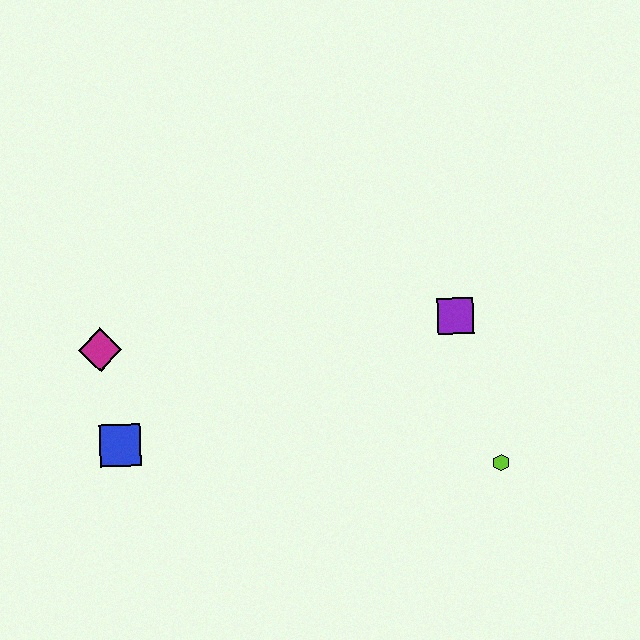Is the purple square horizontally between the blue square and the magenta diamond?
No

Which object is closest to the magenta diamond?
The blue square is closest to the magenta diamond.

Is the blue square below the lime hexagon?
No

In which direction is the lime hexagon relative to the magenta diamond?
The lime hexagon is to the right of the magenta diamond.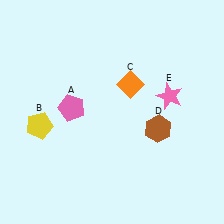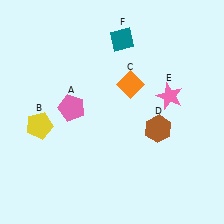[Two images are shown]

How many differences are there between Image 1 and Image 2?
There is 1 difference between the two images.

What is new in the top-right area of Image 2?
A teal diamond (F) was added in the top-right area of Image 2.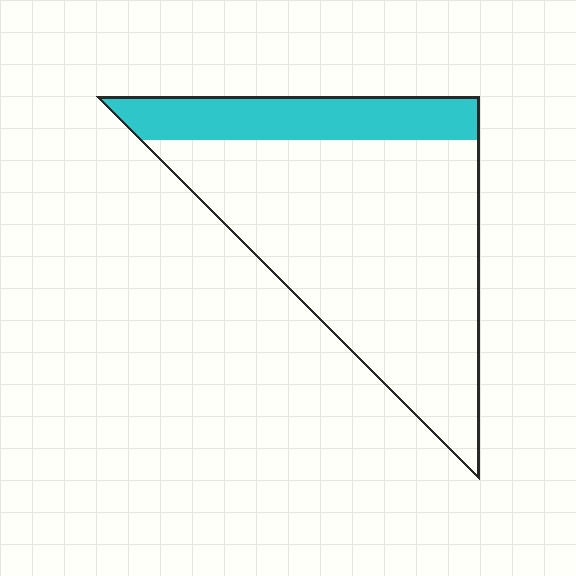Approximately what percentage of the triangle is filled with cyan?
Approximately 20%.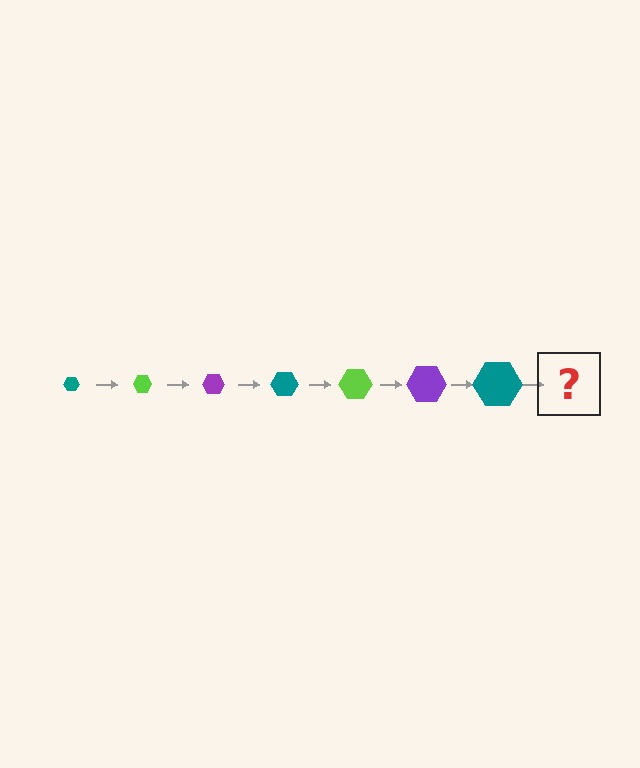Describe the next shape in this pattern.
It should be a lime hexagon, larger than the previous one.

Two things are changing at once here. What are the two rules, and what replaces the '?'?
The two rules are that the hexagon grows larger each step and the color cycles through teal, lime, and purple. The '?' should be a lime hexagon, larger than the previous one.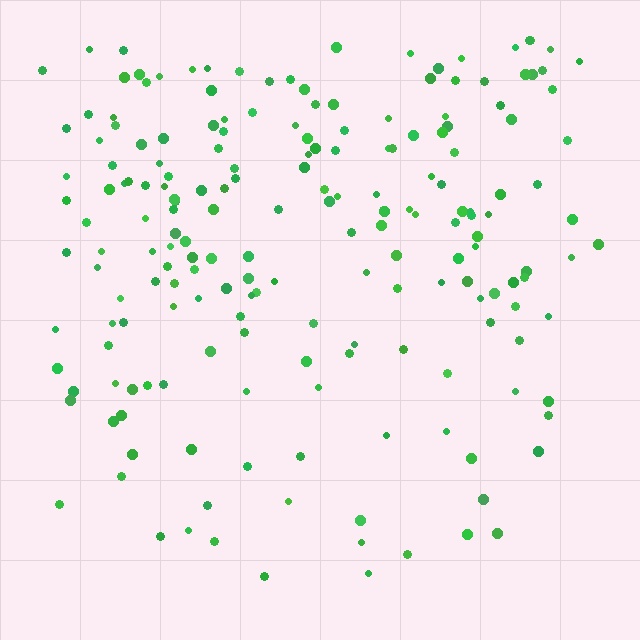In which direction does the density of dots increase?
From bottom to top, with the top side densest.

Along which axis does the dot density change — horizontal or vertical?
Vertical.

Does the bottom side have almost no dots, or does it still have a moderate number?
Still a moderate number, just noticeably fewer than the top.